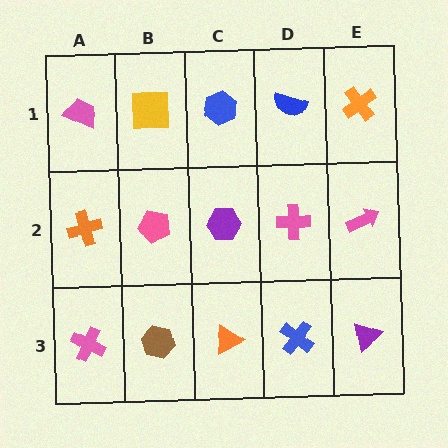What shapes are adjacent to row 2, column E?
An orange cross (row 1, column E), a purple triangle (row 3, column E), a pink cross (row 2, column D).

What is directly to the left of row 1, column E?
A blue semicircle.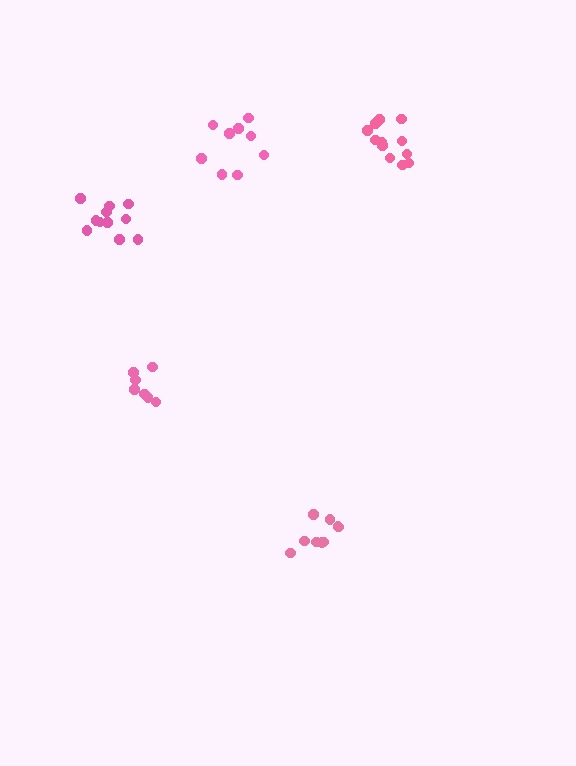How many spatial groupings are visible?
There are 5 spatial groupings.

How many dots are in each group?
Group 1: 9 dots, Group 2: 9 dots, Group 3: 11 dots, Group 4: 7 dots, Group 5: 12 dots (48 total).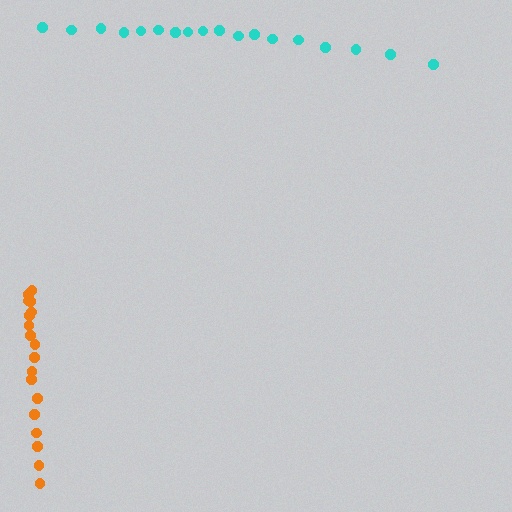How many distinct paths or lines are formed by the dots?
There are 2 distinct paths.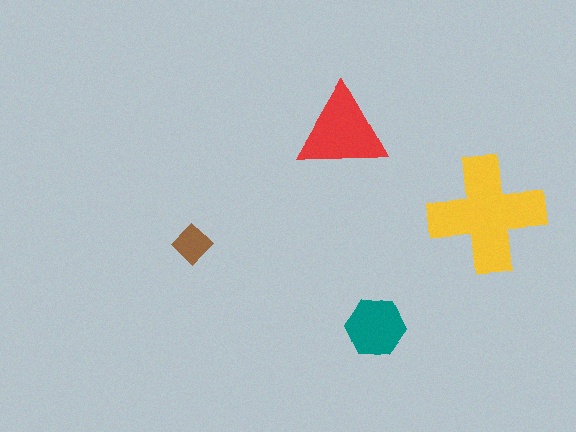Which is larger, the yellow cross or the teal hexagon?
The yellow cross.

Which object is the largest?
The yellow cross.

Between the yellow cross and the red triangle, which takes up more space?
The yellow cross.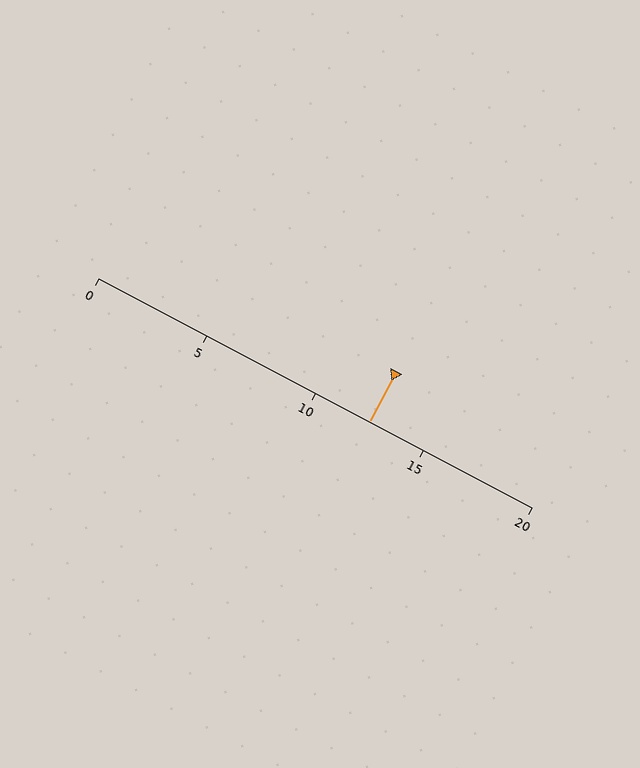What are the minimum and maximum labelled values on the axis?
The axis runs from 0 to 20.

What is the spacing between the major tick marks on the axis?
The major ticks are spaced 5 apart.